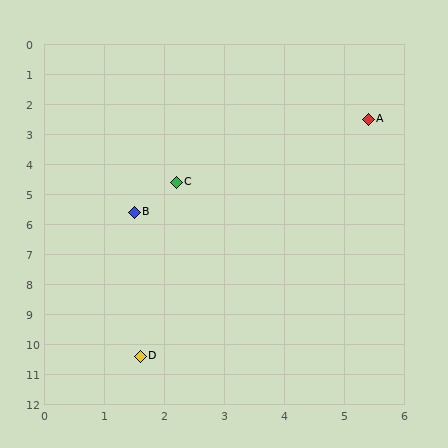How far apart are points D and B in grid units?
Points D and B are about 4.8 grid units apart.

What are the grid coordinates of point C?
Point C is at approximately (2.2, 4.6).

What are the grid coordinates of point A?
Point A is at approximately (5.4, 2.5).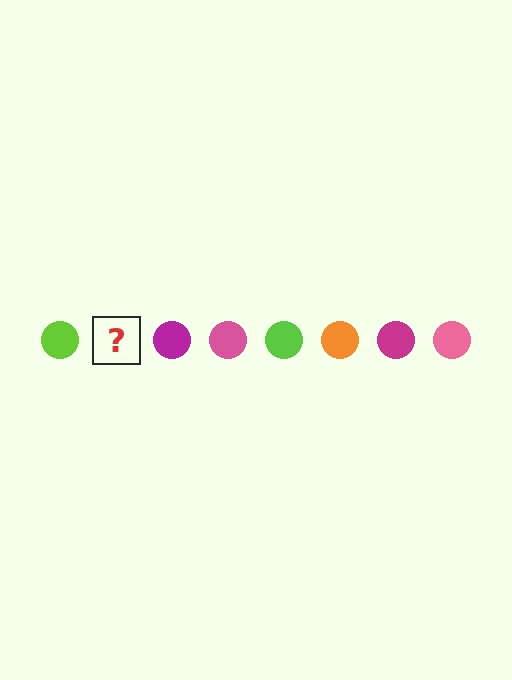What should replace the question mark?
The question mark should be replaced with an orange circle.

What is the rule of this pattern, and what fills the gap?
The rule is that the pattern cycles through lime, orange, magenta, pink circles. The gap should be filled with an orange circle.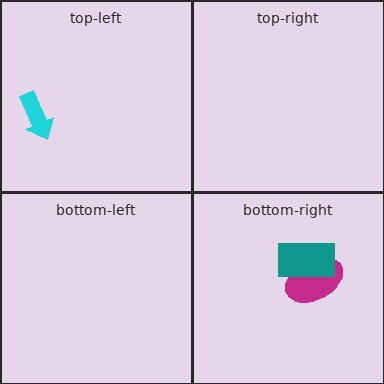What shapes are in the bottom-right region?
The magenta ellipse, the teal rectangle.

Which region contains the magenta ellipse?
The bottom-right region.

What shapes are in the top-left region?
The cyan arrow.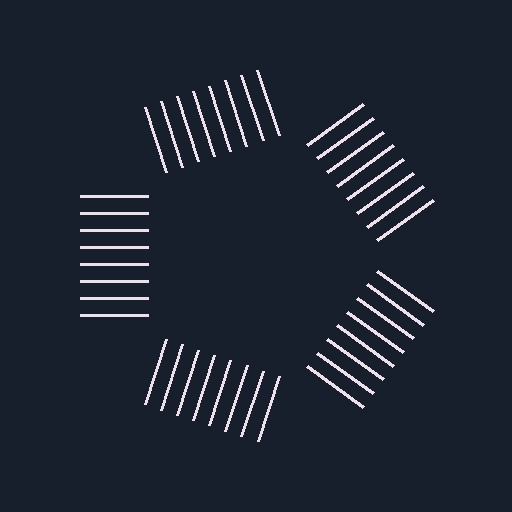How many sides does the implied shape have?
5 sides — the line-ends trace a pentagon.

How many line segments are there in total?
40 — 8 along each of the 5 edges.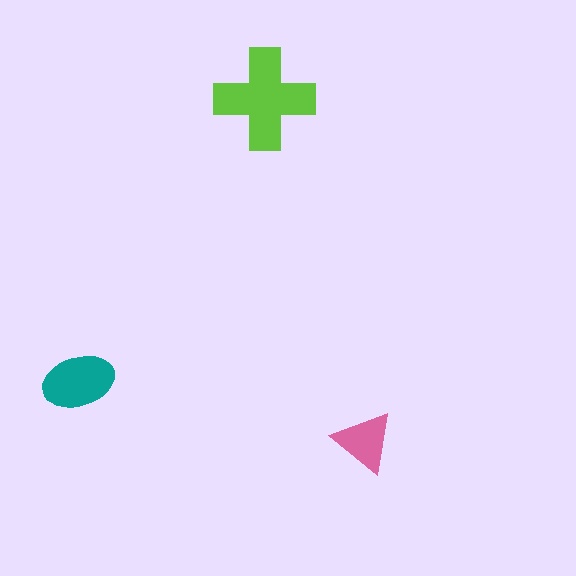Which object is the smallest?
The pink triangle.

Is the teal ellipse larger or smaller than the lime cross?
Smaller.